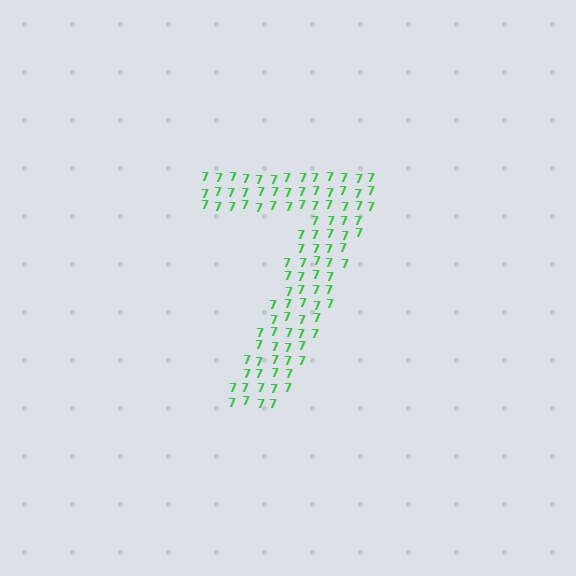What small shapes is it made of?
It is made of small digit 7's.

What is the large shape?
The large shape is the digit 7.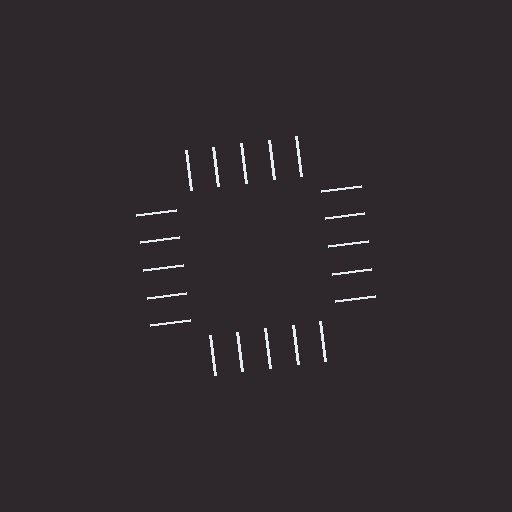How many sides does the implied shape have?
4 sides — the line-ends trace a square.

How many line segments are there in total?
20 — 5 along each of the 4 edges.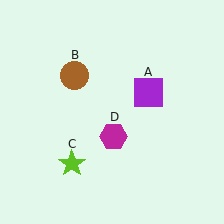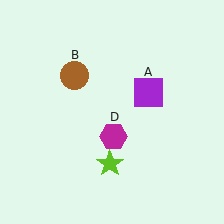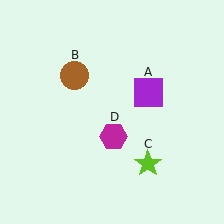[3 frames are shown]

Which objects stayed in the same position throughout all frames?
Purple square (object A) and brown circle (object B) and magenta hexagon (object D) remained stationary.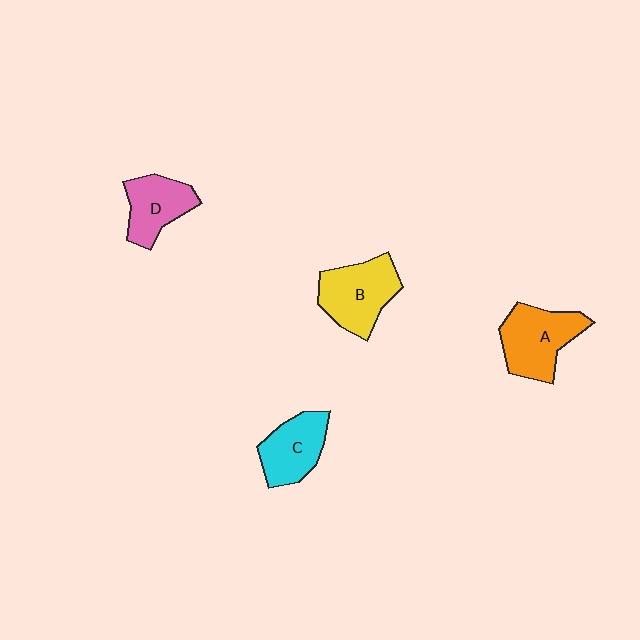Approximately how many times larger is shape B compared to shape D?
Approximately 1.3 times.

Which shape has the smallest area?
Shape D (pink).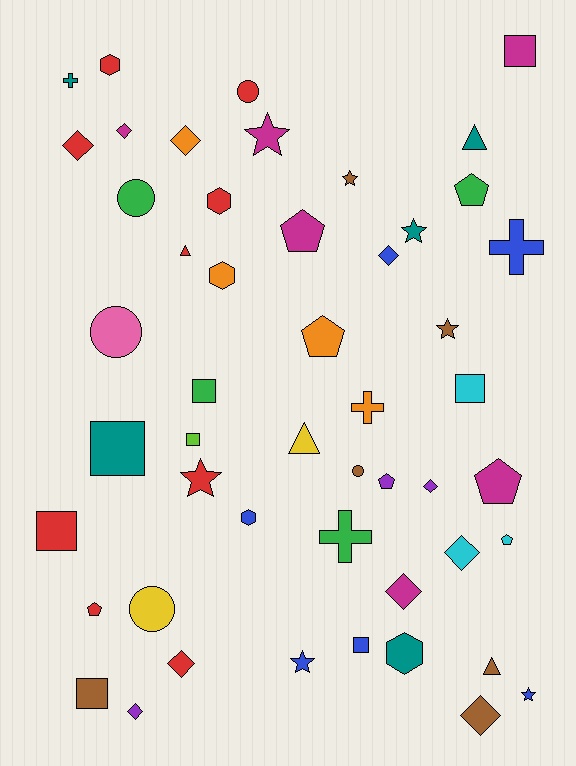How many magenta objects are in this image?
There are 6 magenta objects.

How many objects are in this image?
There are 50 objects.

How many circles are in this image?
There are 5 circles.